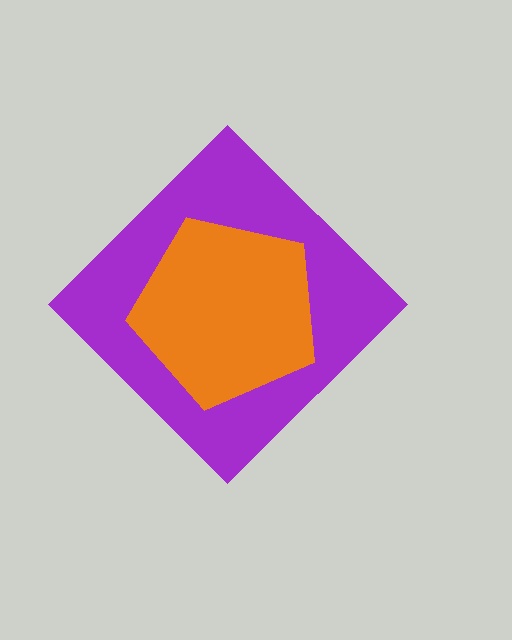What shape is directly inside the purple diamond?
The orange pentagon.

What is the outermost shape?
The purple diamond.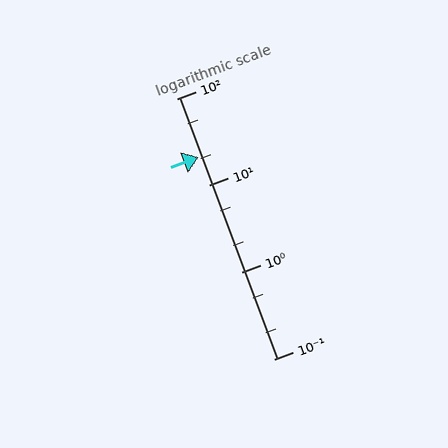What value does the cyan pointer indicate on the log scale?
The pointer indicates approximately 21.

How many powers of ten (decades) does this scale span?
The scale spans 3 decades, from 0.1 to 100.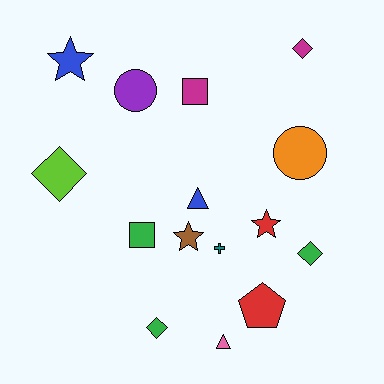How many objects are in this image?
There are 15 objects.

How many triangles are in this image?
There are 2 triangles.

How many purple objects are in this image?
There is 1 purple object.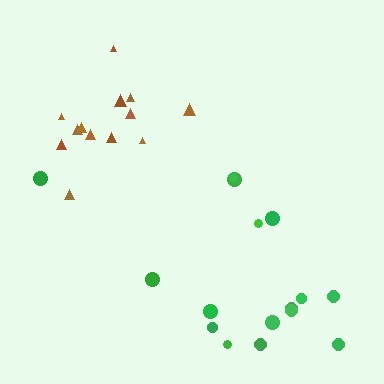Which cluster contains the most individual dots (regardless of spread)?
Green (17).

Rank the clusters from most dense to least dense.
brown, green.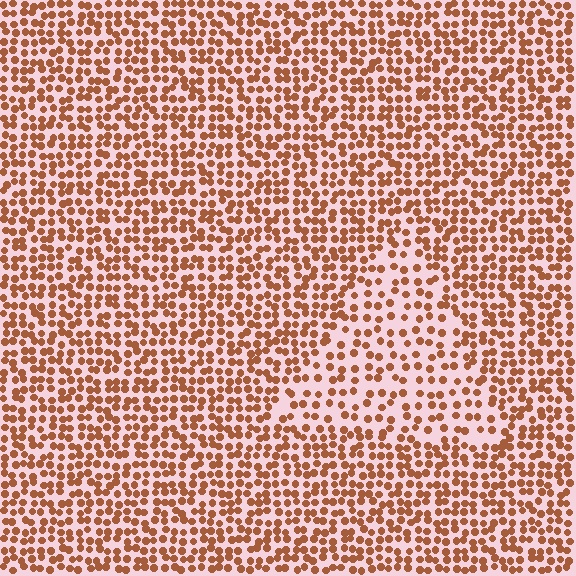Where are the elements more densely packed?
The elements are more densely packed outside the triangle boundary.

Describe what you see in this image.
The image contains small brown elements arranged at two different densities. A triangle-shaped region is visible where the elements are less densely packed than the surrounding area.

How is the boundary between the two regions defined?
The boundary is defined by a change in element density (approximately 1.8x ratio). All elements are the same color, size, and shape.